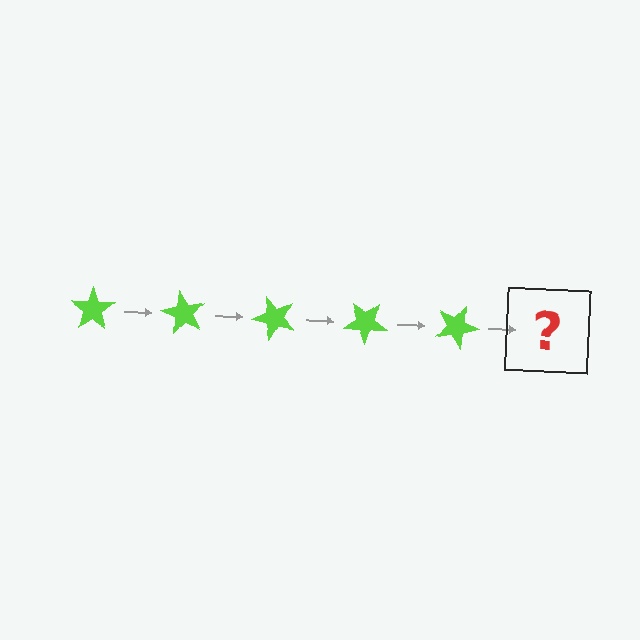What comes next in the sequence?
The next element should be a lime star rotated 300 degrees.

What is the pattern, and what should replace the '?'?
The pattern is that the star rotates 60 degrees each step. The '?' should be a lime star rotated 300 degrees.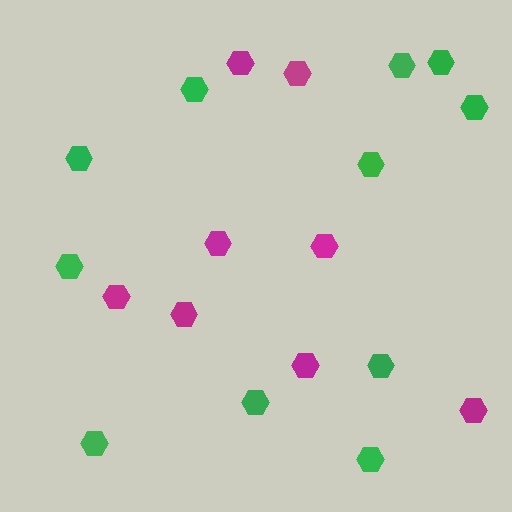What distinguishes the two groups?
There are 2 groups: one group of magenta hexagons (8) and one group of green hexagons (11).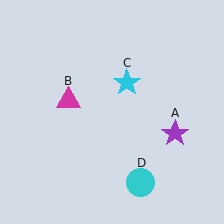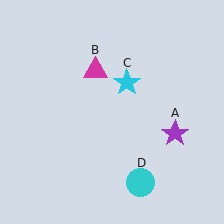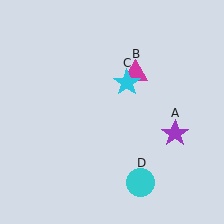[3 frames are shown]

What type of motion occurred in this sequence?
The magenta triangle (object B) rotated clockwise around the center of the scene.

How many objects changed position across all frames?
1 object changed position: magenta triangle (object B).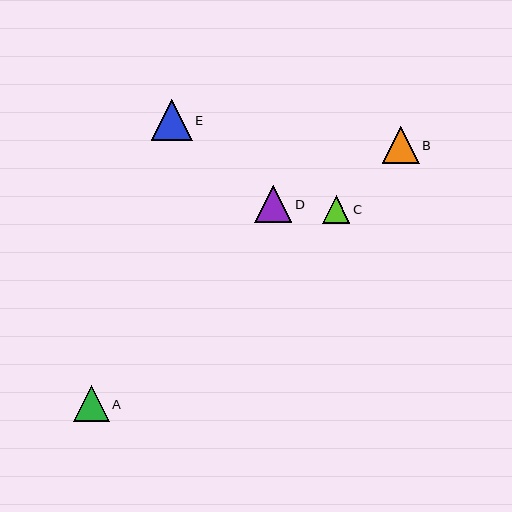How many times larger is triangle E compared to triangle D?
Triangle E is approximately 1.1 times the size of triangle D.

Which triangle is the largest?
Triangle E is the largest with a size of approximately 41 pixels.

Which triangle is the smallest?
Triangle C is the smallest with a size of approximately 27 pixels.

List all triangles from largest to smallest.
From largest to smallest: E, D, B, A, C.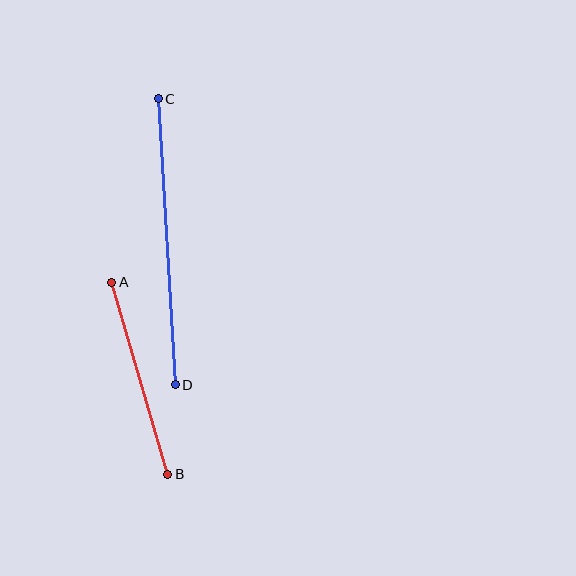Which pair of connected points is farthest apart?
Points C and D are farthest apart.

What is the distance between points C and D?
The distance is approximately 286 pixels.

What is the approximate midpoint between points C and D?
The midpoint is at approximately (167, 242) pixels.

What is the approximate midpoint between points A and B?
The midpoint is at approximately (140, 378) pixels.